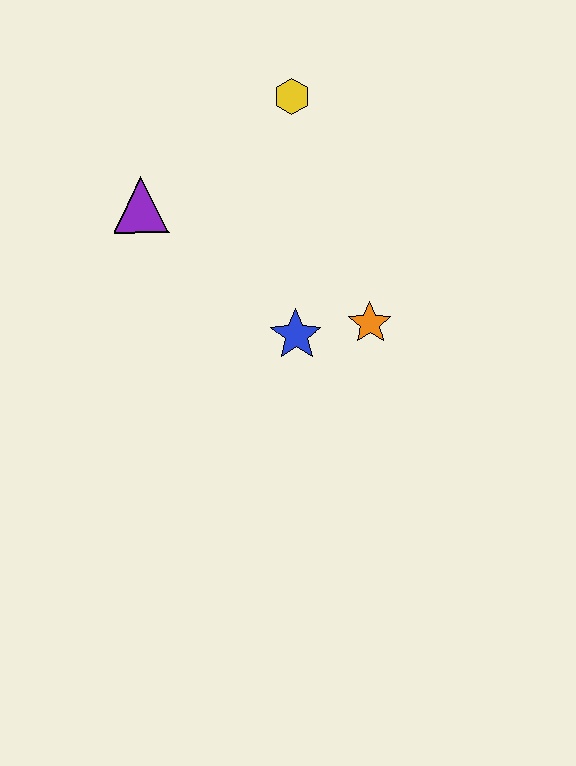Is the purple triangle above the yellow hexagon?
No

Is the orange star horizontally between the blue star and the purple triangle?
No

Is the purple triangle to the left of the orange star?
Yes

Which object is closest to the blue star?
The orange star is closest to the blue star.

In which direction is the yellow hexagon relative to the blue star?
The yellow hexagon is above the blue star.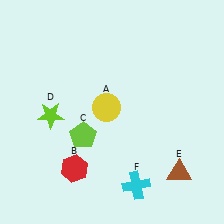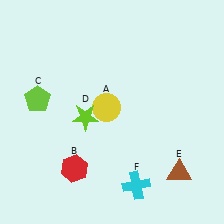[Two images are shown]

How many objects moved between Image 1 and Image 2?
2 objects moved between the two images.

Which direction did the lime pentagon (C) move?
The lime pentagon (C) moved left.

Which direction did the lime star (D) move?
The lime star (D) moved right.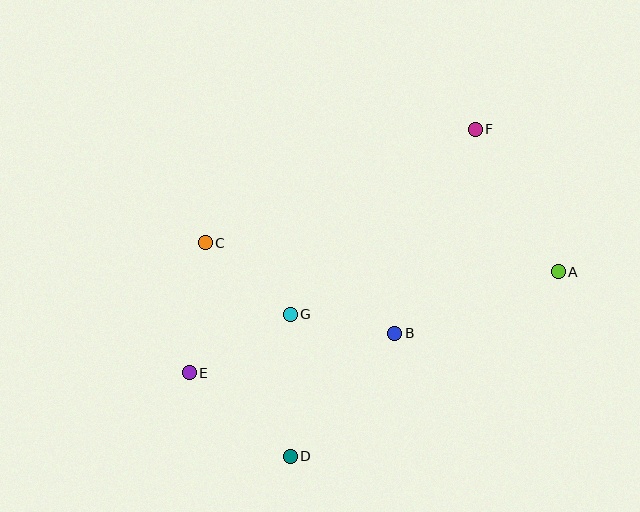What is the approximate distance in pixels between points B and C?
The distance between B and C is approximately 210 pixels.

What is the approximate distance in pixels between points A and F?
The distance between A and F is approximately 165 pixels.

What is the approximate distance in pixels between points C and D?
The distance between C and D is approximately 230 pixels.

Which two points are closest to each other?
Points B and G are closest to each other.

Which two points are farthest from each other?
Points A and E are farthest from each other.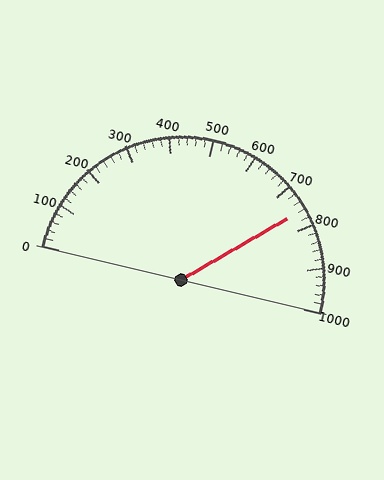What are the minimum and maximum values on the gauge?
The gauge ranges from 0 to 1000.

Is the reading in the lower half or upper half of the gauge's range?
The reading is in the upper half of the range (0 to 1000).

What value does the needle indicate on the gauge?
The needle indicates approximately 760.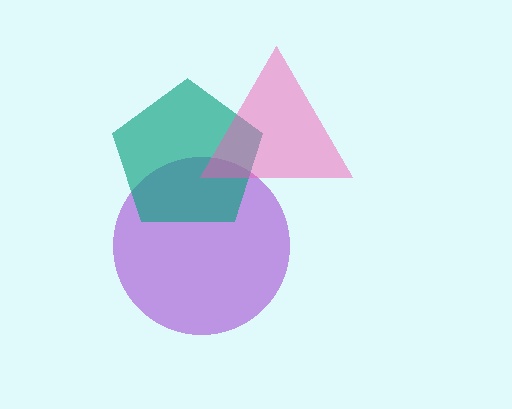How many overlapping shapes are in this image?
There are 3 overlapping shapes in the image.